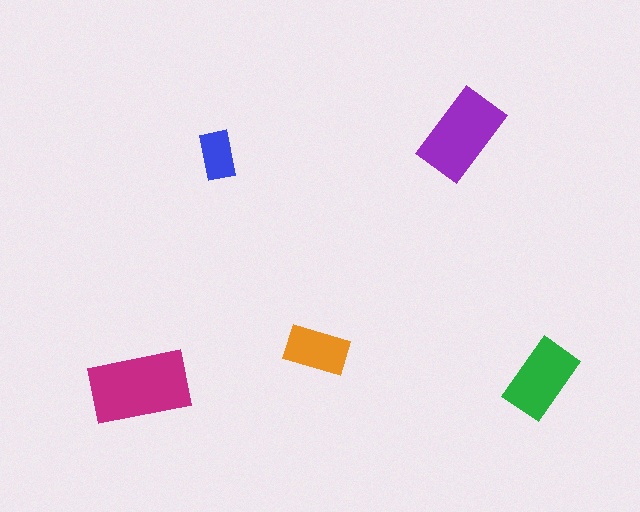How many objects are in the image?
There are 5 objects in the image.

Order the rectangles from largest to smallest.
the magenta one, the purple one, the green one, the orange one, the blue one.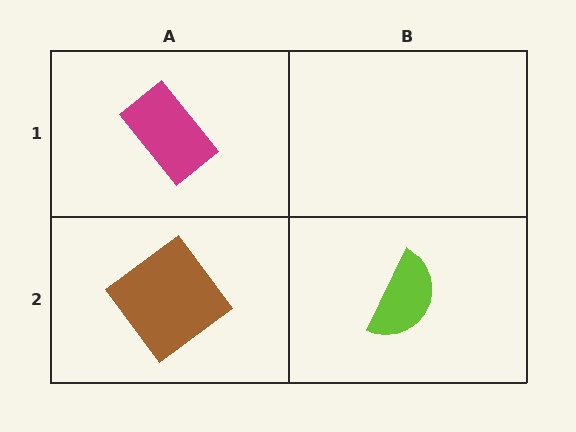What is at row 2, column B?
A lime semicircle.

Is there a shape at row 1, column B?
No, that cell is empty.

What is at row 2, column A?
A brown diamond.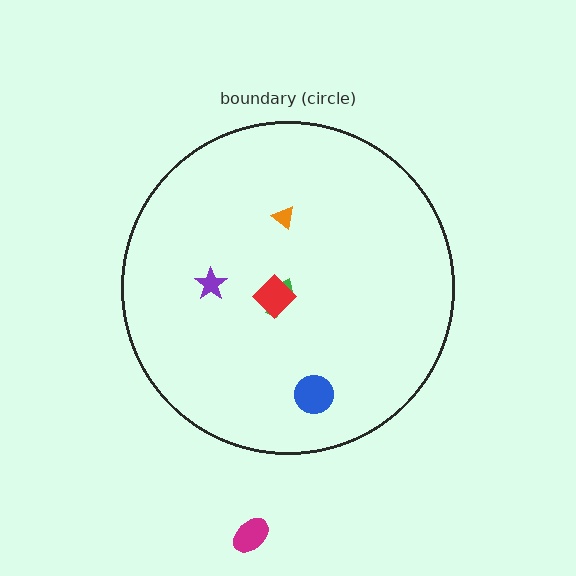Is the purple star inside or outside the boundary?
Inside.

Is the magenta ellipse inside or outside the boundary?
Outside.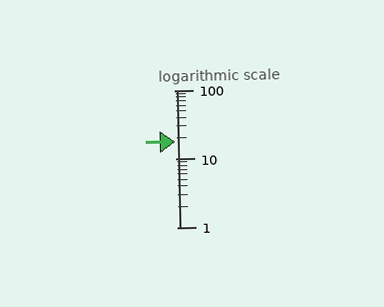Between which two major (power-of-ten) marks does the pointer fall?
The pointer is between 10 and 100.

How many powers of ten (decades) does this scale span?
The scale spans 2 decades, from 1 to 100.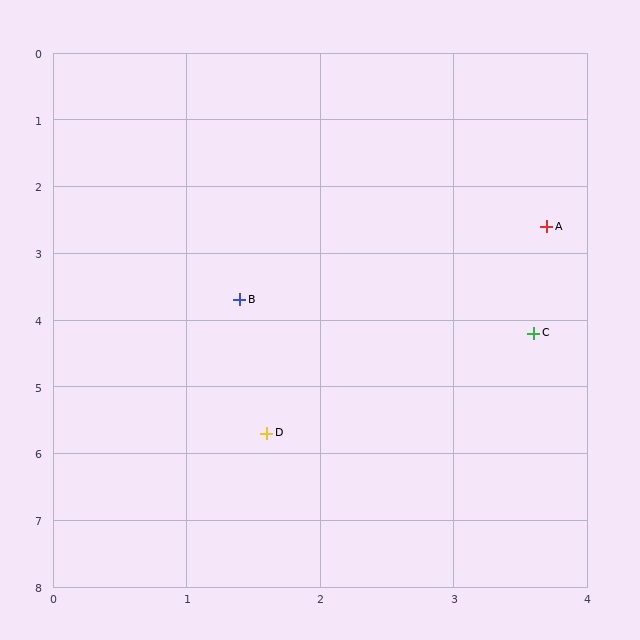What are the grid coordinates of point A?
Point A is at approximately (3.7, 2.6).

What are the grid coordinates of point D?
Point D is at approximately (1.6, 5.7).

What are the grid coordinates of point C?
Point C is at approximately (3.6, 4.2).